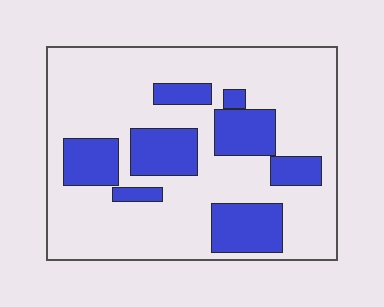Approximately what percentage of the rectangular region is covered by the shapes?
Approximately 25%.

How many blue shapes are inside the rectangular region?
8.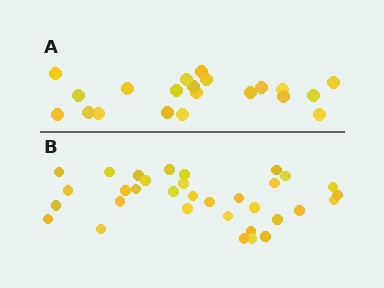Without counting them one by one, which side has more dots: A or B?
Region B (the bottom region) has more dots.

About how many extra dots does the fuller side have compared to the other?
Region B has roughly 12 or so more dots than region A.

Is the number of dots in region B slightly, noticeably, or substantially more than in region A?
Region B has substantially more. The ratio is roughly 1.6 to 1.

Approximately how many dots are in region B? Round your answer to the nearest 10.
About 30 dots. (The exact count is 33, which rounds to 30.)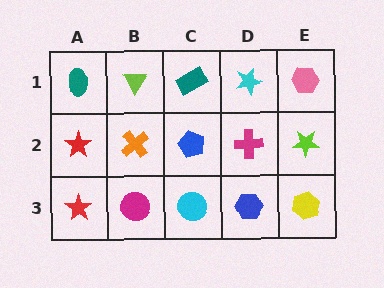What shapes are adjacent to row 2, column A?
A teal ellipse (row 1, column A), a red star (row 3, column A), an orange cross (row 2, column B).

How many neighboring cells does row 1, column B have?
3.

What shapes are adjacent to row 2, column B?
A lime triangle (row 1, column B), a magenta circle (row 3, column B), a red star (row 2, column A), a blue pentagon (row 2, column C).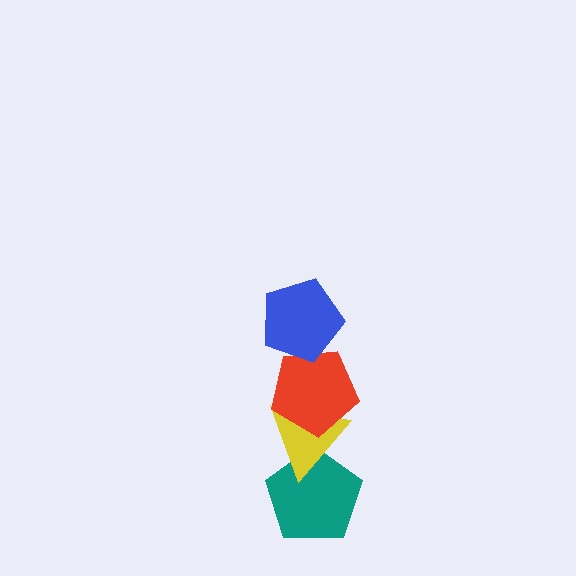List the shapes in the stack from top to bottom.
From top to bottom: the blue pentagon, the red pentagon, the yellow triangle, the teal pentagon.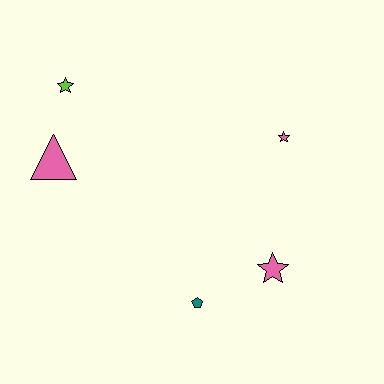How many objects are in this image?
There are 5 objects.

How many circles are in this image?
There are no circles.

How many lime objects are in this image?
There is 1 lime object.